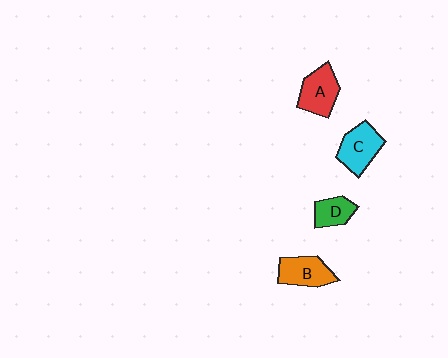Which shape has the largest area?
Shape C (cyan).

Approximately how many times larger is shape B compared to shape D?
Approximately 1.4 times.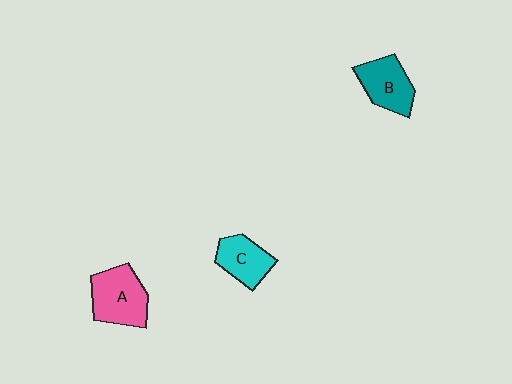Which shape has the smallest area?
Shape C (cyan).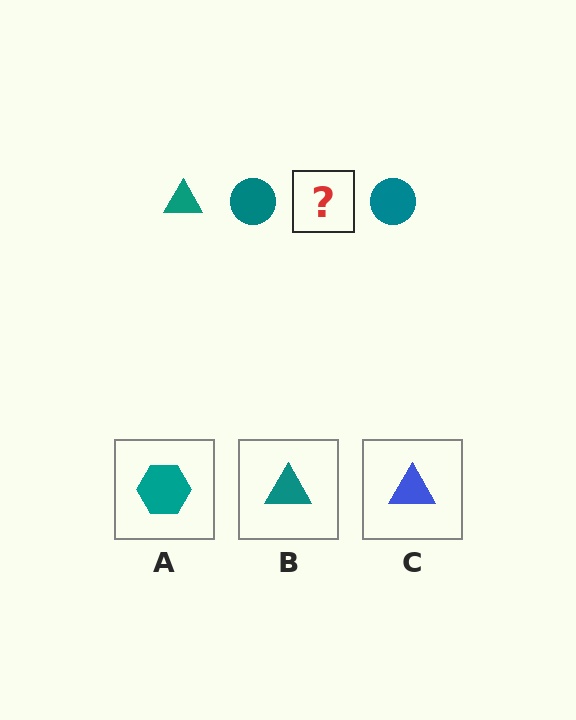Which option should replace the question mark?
Option B.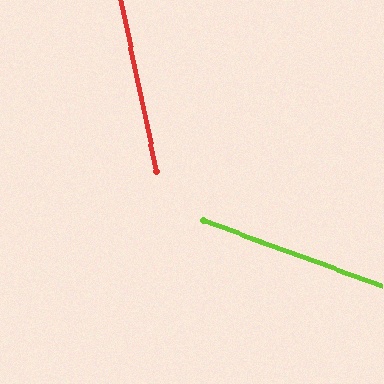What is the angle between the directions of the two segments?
Approximately 58 degrees.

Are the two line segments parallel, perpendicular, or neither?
Neither parallel nor perpendicular — they differ by about 58°.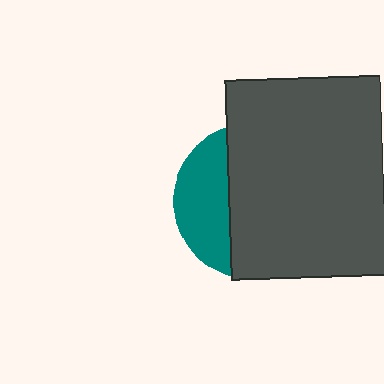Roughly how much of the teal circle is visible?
A small part of it is visible (roughly 31%).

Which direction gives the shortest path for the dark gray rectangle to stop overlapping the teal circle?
Moving right gives the shortest separation.